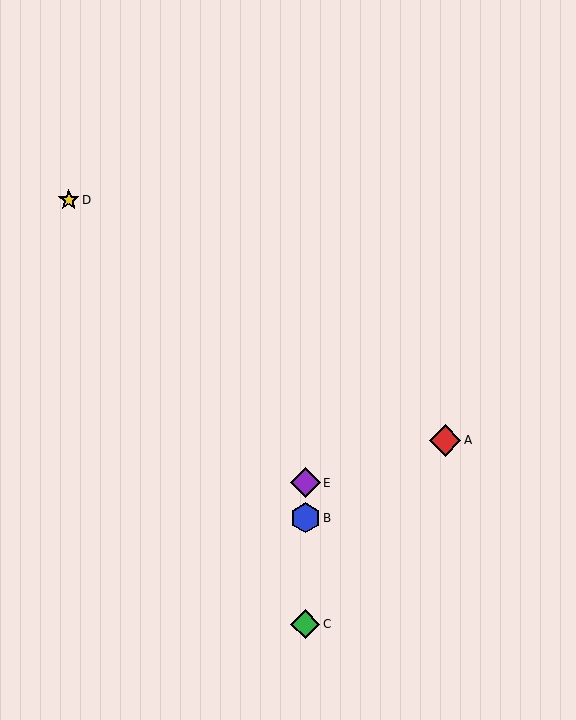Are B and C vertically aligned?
Yes, both are at x≈305.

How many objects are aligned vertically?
3 objects (B, C, E) are aligned vertically.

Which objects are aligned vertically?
Objects B, C, E are aligned vertically.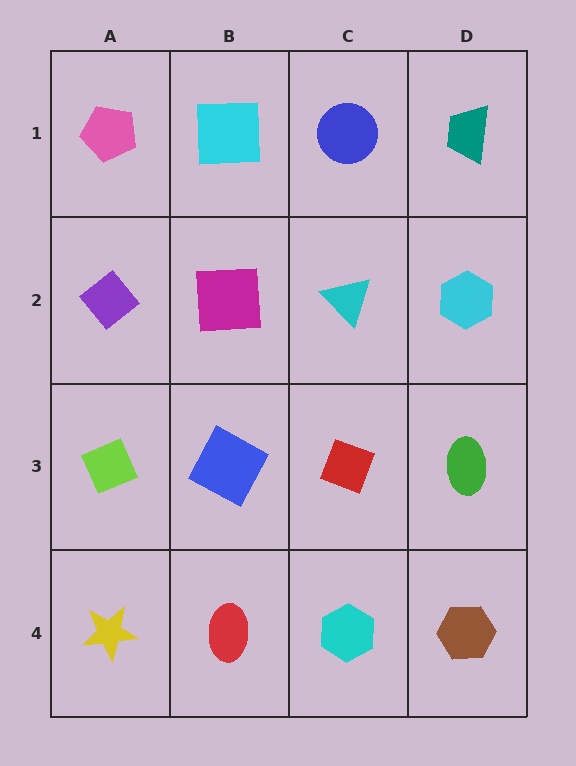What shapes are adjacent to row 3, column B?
A magenta square (row 2, column B), a red ellipse (row 4, column B), a lime diamond (row 3, column A), a red diamond (row 3, column C).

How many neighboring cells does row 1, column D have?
2.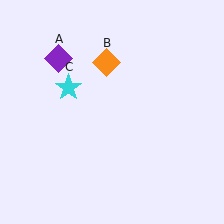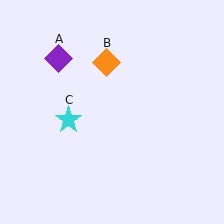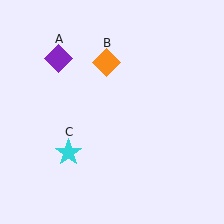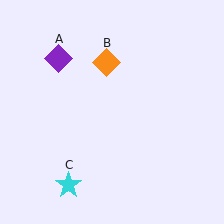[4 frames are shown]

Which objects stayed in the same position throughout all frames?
Purple diamond (object A) and orange diamond (object B) remained stationary.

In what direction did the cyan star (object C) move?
The cyan star (object C) moved down.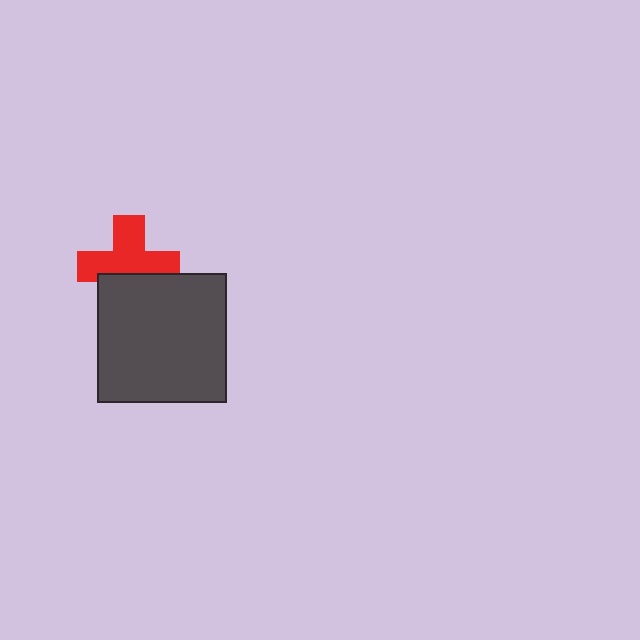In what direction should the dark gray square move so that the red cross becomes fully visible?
The dark gray square should move down. That is the shortest direction to clear the overlap and leave the red cross fully visible.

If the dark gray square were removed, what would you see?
You would see the complete red cross.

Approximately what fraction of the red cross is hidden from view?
Roughly 34% of the red cross is hidden behind the dark gray square.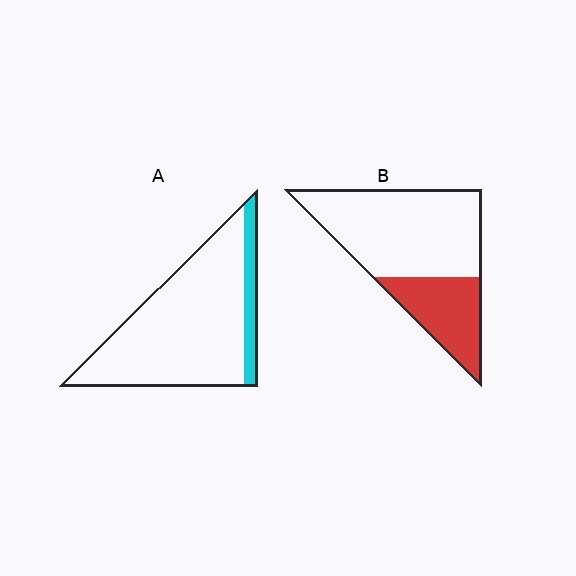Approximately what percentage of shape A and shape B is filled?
A is approximately 15% and B is approximately 30%.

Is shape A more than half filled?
No.